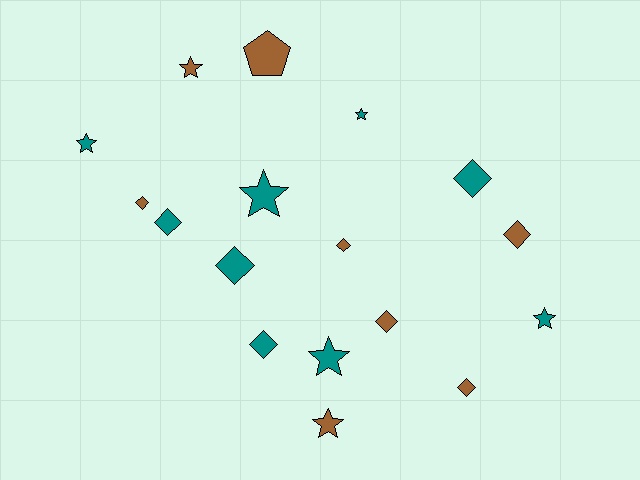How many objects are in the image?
There are 17 objects.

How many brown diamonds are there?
There are 5 brown diamonds.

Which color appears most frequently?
Teal, with 9 objects.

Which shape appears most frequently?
Diamond, with 9 objects.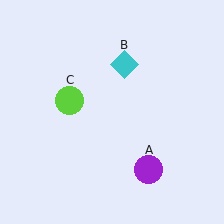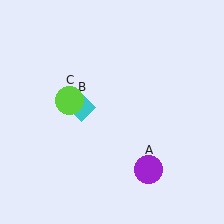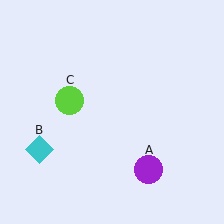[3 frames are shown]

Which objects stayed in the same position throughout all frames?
Purple circle (object A) and lime circle (object C) remained stationary.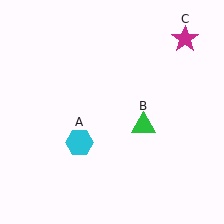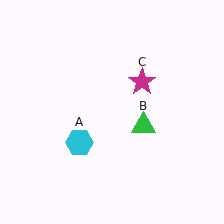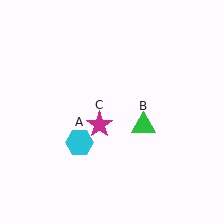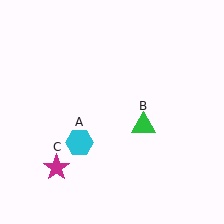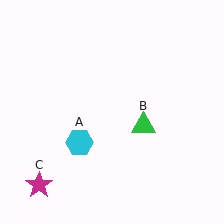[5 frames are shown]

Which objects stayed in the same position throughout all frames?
Cyan hexagon (object A) and green triangle (object B) remained stationary.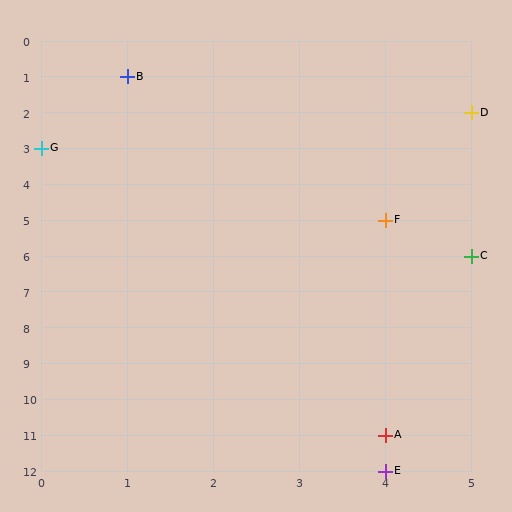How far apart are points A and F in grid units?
Points A and F are 6 rows apart.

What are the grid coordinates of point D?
Point D is at grid coordinates (5, 2).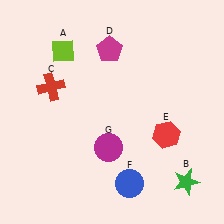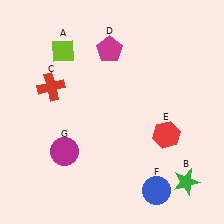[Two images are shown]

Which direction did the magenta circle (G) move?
The magenta circle (G) moved left.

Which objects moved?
The objects that moved are: the blue circle (F), the magenta circle (G).